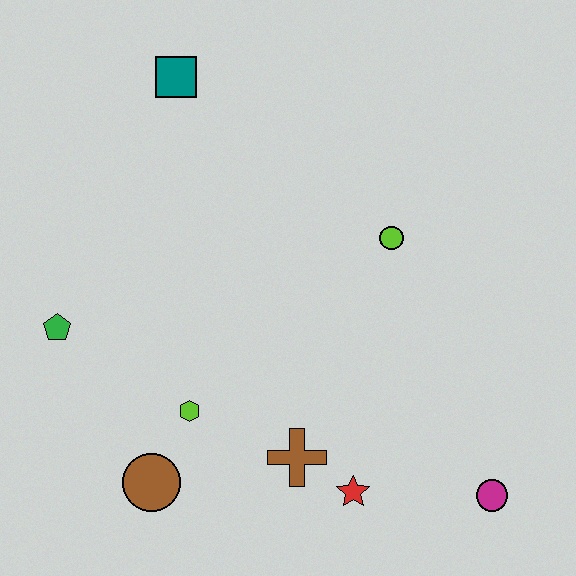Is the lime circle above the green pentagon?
Yes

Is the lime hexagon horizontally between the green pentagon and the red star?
Yes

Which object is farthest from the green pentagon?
The magenta circle is farthest from the green pentagon.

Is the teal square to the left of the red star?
Yes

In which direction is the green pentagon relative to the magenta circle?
The green pentagon is to the left of the magenta circle.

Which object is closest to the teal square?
The lime circle is closest to the teal square.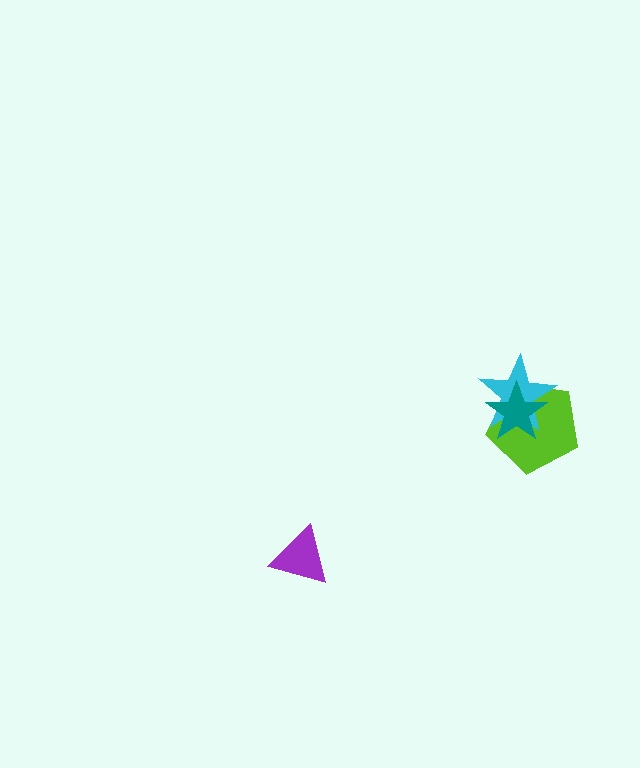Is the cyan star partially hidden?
Yes, it is partially covered by another shape.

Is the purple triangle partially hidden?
No, no other shape covers it.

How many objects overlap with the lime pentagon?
2 objects overlap with the lime pentagon.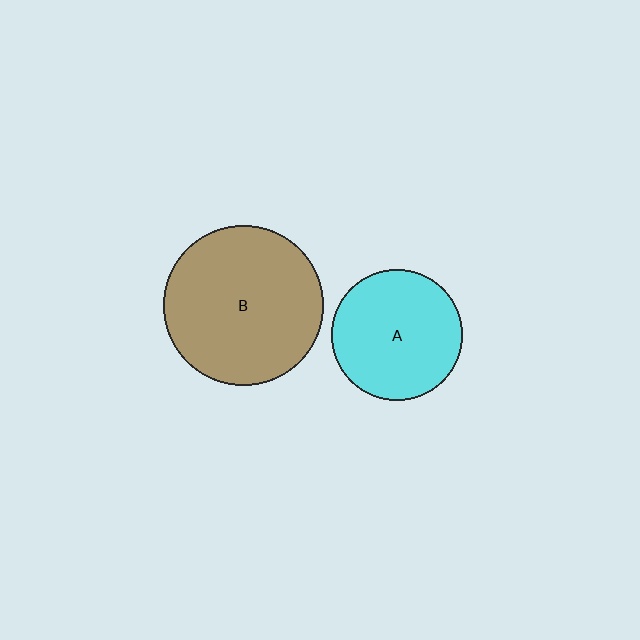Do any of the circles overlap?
No, none of the circles overlap.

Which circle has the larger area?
Circle B (brown).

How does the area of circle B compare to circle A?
Approximately 1.5 times.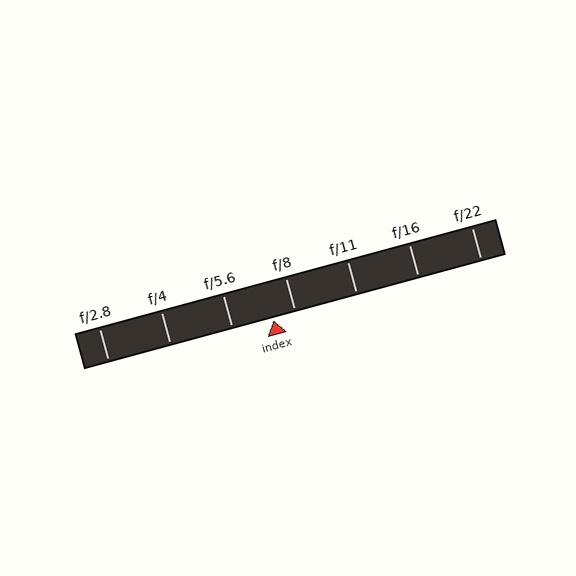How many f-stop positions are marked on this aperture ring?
There are 7 f-stop positions marked.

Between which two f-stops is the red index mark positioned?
The index mark is between f/5.6 and f/8.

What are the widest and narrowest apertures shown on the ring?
The widest aperture shown is f/2.8 and the narrowest is f/22.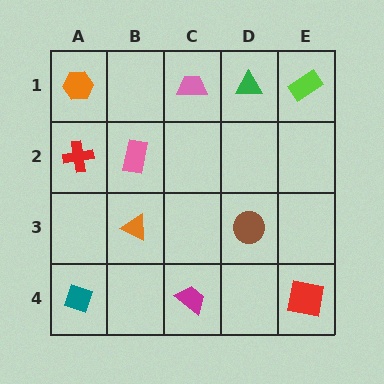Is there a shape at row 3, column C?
No, that cell is empty.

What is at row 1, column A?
An orange hexagon.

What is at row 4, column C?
A magenta trapezoid.